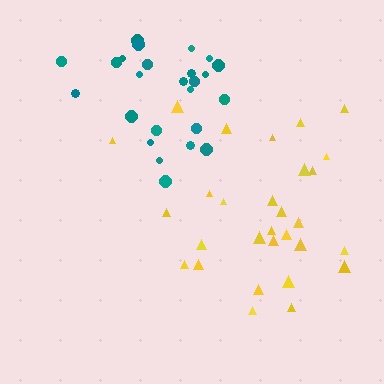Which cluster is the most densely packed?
Teal.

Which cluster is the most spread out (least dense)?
Yellow.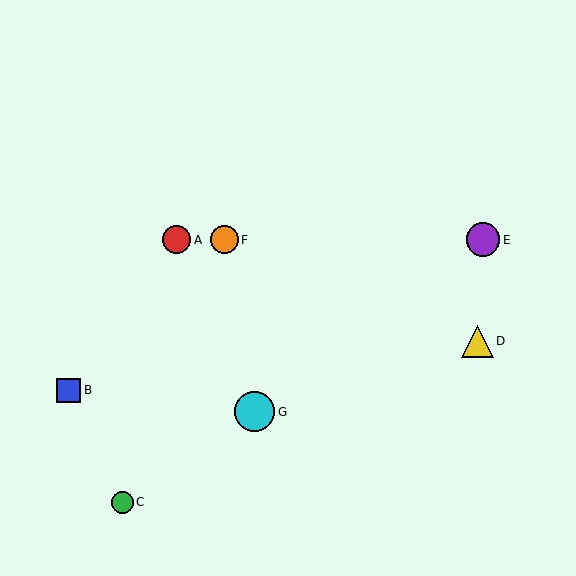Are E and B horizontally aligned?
No, E is at y≈240 and B is at y≈390.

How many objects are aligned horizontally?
3 objects (A, E, F) are aligned horizontally.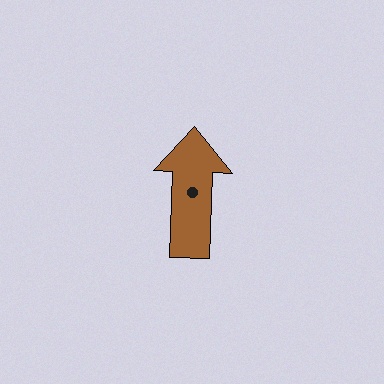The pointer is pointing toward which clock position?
Roughly 12 o'clock.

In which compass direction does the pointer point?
North.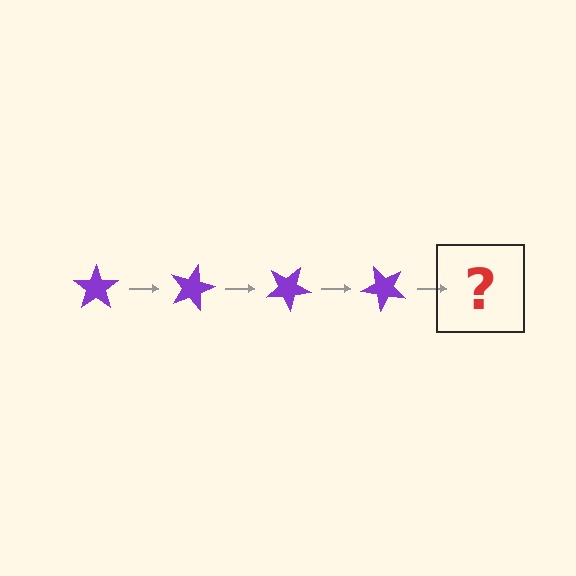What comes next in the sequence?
The next element should be a purple star rotated 60 degrees.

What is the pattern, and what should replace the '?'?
The pattern is that the star rotates 15 degrees each step. The '?' should be a purple star rotated 60 degrees.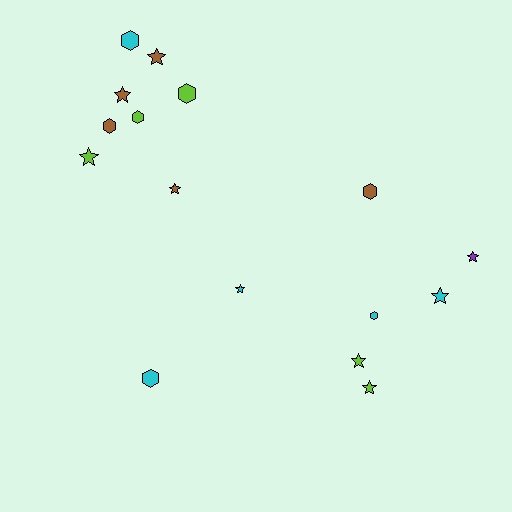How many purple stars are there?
There is 1 purple star.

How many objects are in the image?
There are 16 objects.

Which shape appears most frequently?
Star, with 9 objects.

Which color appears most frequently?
Lime, with 5 objects.